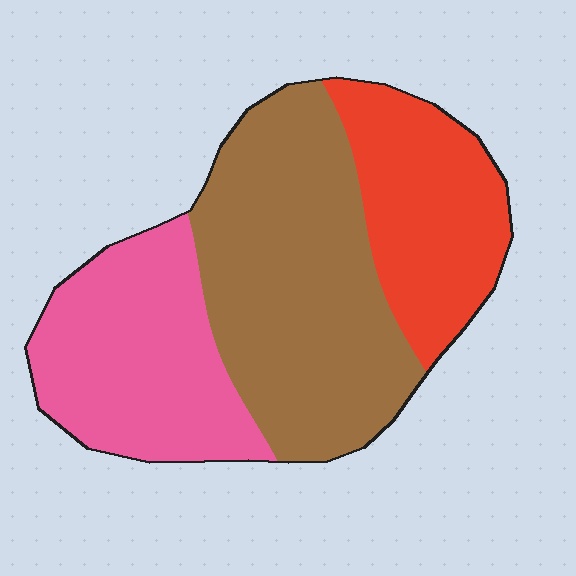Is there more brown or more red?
Brown.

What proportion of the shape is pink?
Pink covers roughly 30% of the shape.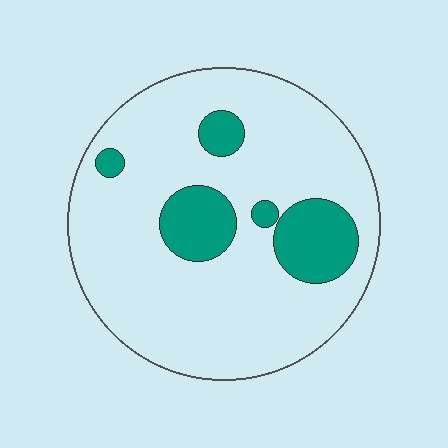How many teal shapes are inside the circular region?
5.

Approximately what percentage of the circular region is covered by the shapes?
Approximately 20%.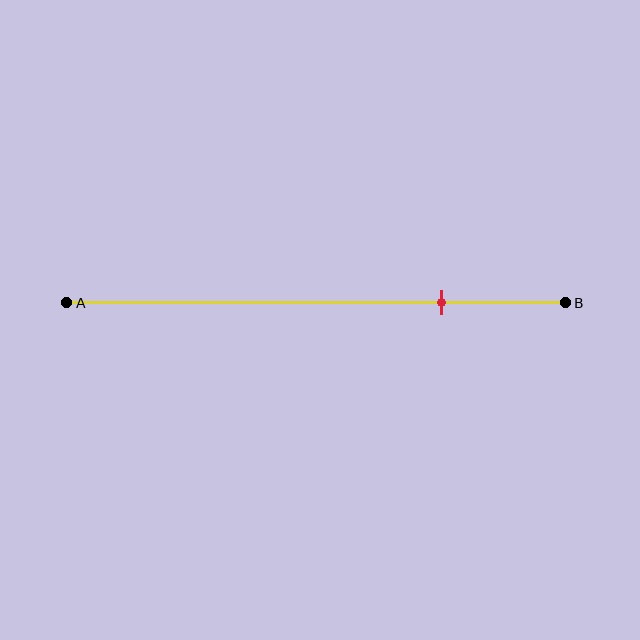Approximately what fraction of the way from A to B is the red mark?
The red mark is approximately 75% of the way from A to B.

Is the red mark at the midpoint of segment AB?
No, the mark is at about 75% from A, not at the 50% midpoint.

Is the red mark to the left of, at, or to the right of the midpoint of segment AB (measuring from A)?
The red mark is to the right of the midpoint of segment AB.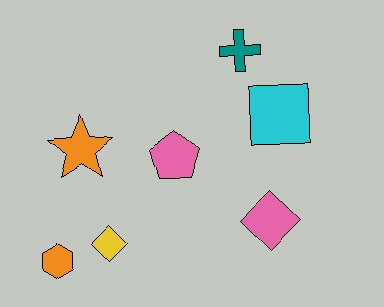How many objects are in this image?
There are 7 objects.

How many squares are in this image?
There is 1 square.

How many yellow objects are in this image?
There is 1 yellow object.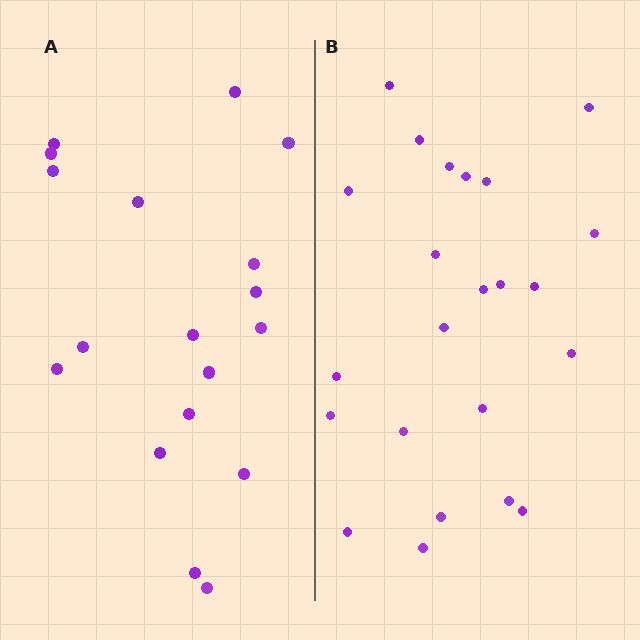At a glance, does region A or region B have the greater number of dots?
Region B (the right region) has more dots.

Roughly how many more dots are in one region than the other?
Region B has about 5 more dots than region A.